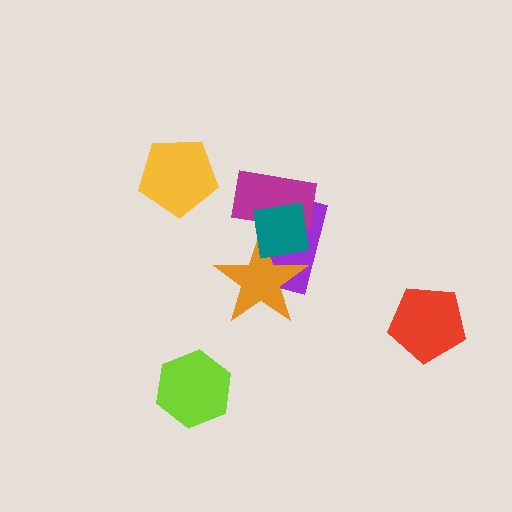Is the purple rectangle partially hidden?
Yes, it is partially covered by another shape.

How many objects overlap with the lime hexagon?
0 objects overlap with the lime hexagon.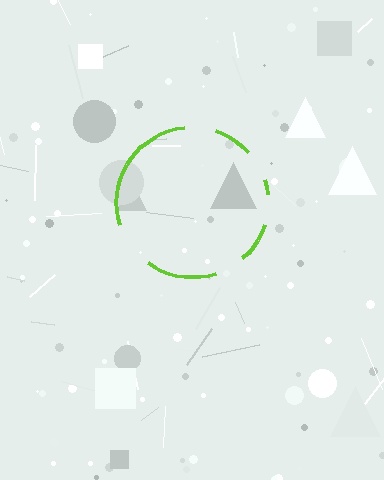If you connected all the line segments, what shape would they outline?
They would outline a circle.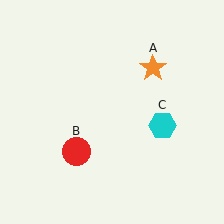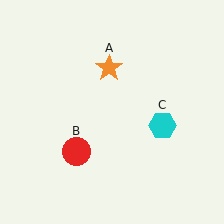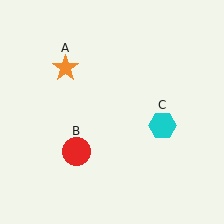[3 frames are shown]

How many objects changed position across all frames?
1 object changed position: orange star (object A).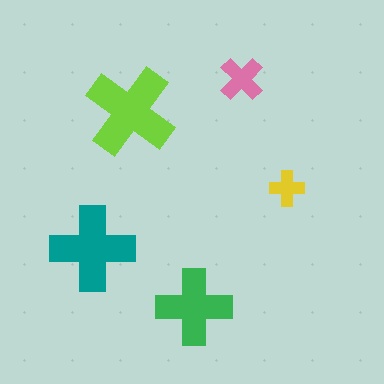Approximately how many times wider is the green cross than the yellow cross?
About 2 times wider.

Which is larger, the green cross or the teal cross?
The teal one.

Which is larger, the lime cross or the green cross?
The lime one.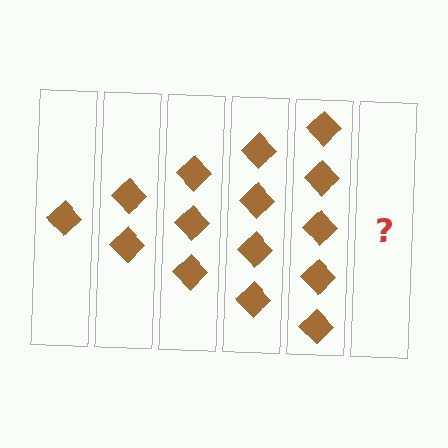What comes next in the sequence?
The next element should be 6 diamonds.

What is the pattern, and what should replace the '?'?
The pattern is that each step adds one more diamond. The '?' should be 6 diamonds.